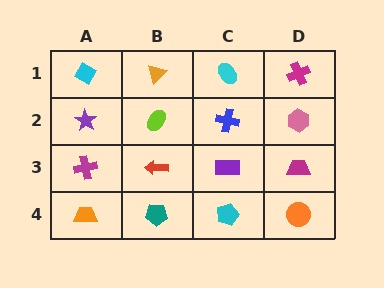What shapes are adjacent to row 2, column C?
A cyan ellipse (row 1, column C), a purple rectangle (row 3, column C), a lime ellipse (row 2, column B), a pink hexagon (row 2, column D).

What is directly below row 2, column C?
A purple rectangle.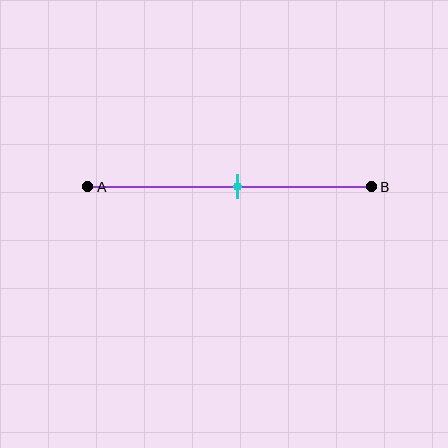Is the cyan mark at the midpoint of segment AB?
Yes, the mark is approximately at the midpoint.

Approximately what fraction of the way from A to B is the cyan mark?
The cyan mark is approximately 55% of the way from A to B.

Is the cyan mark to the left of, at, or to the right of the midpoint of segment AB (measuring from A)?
The cyan mark is approximately at the midpoint of segment AB.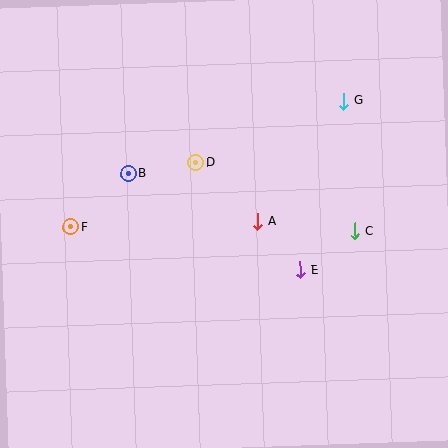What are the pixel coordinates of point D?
Point D is at (196, 163).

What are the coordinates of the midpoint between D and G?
The midpoint between D and G is at (270, 132).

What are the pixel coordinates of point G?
Point G is at (343, 101).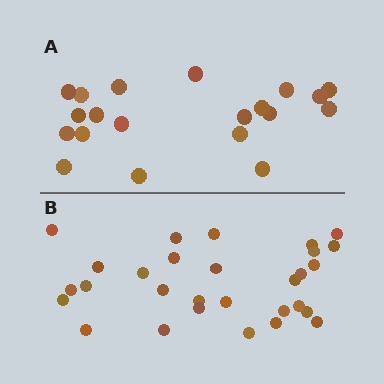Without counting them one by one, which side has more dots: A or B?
Region B (the bottom region) has more dots.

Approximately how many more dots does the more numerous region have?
Region B has roughly 8 or so more dots than region A.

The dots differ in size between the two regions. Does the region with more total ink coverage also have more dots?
No. Region A has more total ink coverage because its dots are larger, but region B actually contains more individual dots. Total area can be misleading — the number of items is what matters here.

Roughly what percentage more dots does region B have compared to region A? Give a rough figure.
About 45% more.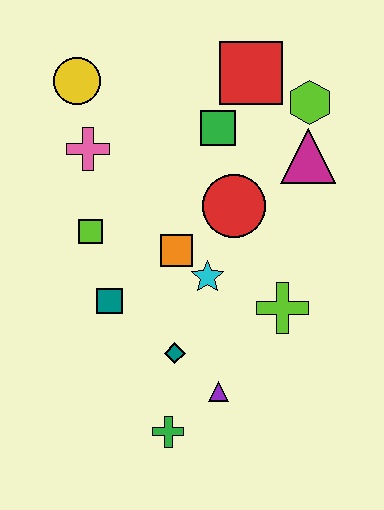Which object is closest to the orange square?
The cyan star is closest to the orange square.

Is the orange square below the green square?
Yes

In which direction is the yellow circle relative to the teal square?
The yellow circle is above the teal square.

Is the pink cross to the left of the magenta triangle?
Yes